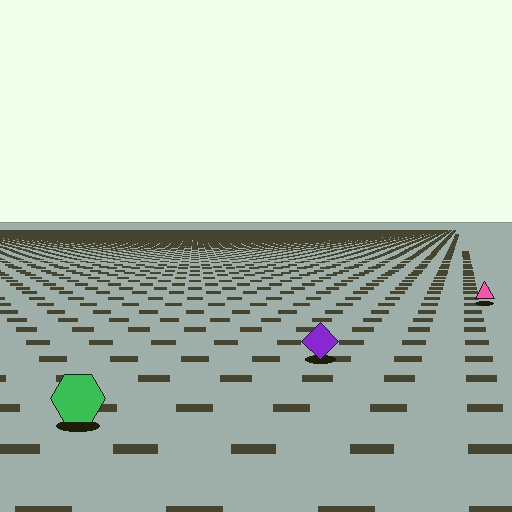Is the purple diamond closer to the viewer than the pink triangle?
Yes. The purple diamond is closer — you can tell from the texture gradient: the ground texture is coarser near it.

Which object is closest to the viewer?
The green hexagon is closest. The texture marks near it are larger and more spread out.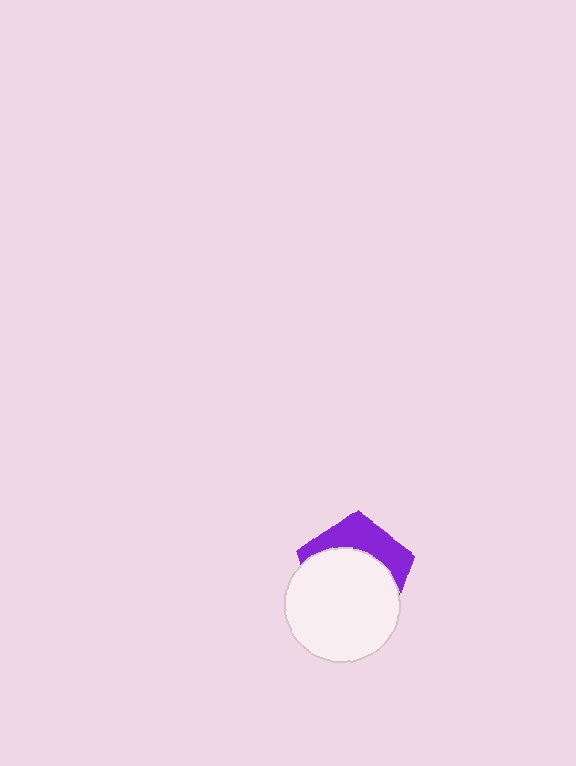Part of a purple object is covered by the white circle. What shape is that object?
It is a pentagon.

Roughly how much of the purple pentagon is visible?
A small part of it is visible (roughly 35%).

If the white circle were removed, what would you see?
You would see the complete purple pentagon.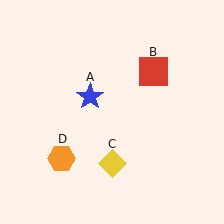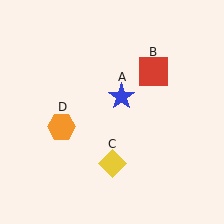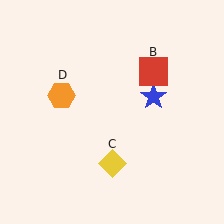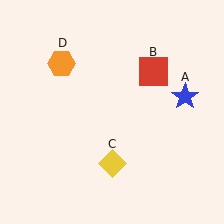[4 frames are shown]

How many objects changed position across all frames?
2 objects changed position: blue star (object A), orange hexagon (object D).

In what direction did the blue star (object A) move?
The blue star (object A) moved right.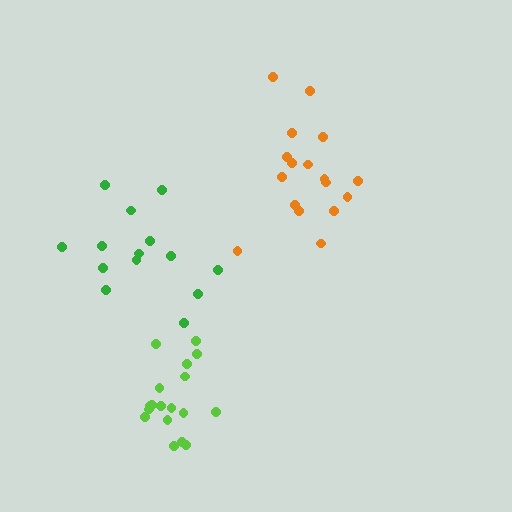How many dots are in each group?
Group 1: 17 dots, Group 2: 14 dots, Group 3: 18 dots (49 total).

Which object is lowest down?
The lime cluster is bottommost.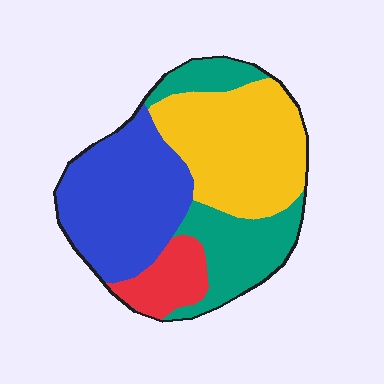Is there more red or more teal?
Teal.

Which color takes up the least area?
Red, at roughly 10%.